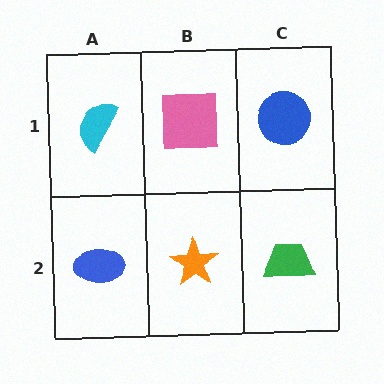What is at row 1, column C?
A blue circle.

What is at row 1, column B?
A pink square.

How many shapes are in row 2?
3 shapes.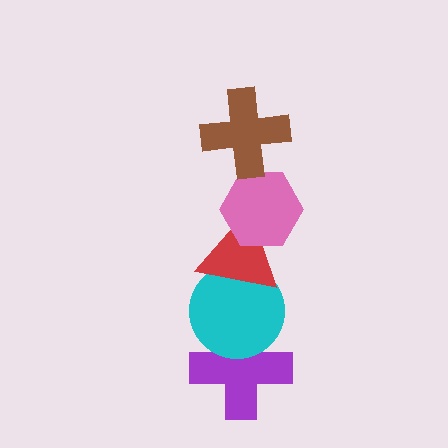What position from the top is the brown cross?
The brown cross is 1st from the top.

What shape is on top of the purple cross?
The cyan circle is on top of the purple cross.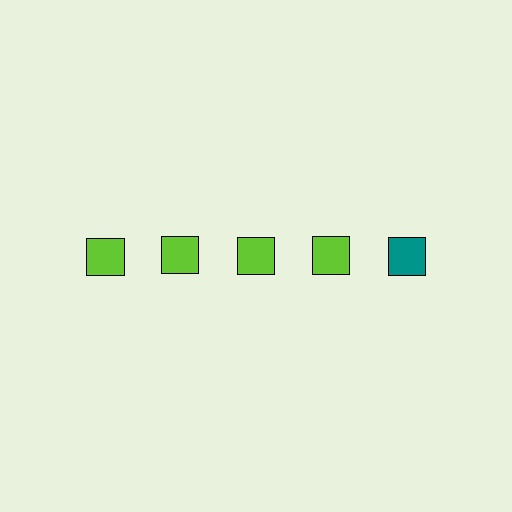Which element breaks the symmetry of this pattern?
The teal square in the top row, rightmost column breaks the symmetry. All other shapes are lime squares.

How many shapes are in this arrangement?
There are 5 shapes arranged in a grid pattern.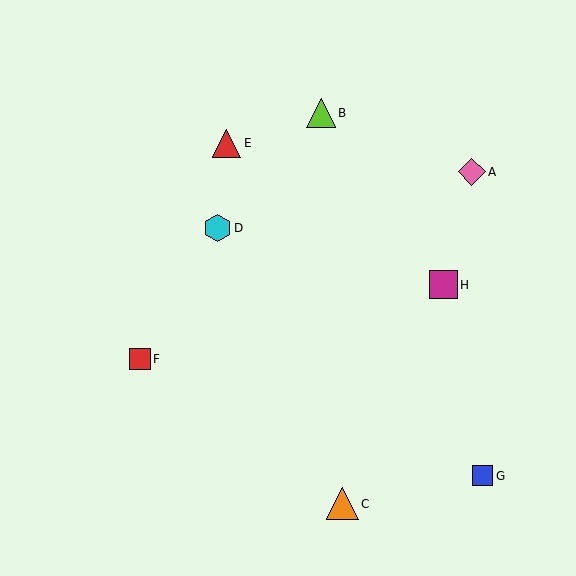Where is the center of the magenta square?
The center of the magenta square is at (444, 285).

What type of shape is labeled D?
Shape D is a cyan hexagon.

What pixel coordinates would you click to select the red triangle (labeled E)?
Click at (227, 143) to select the red triangle E.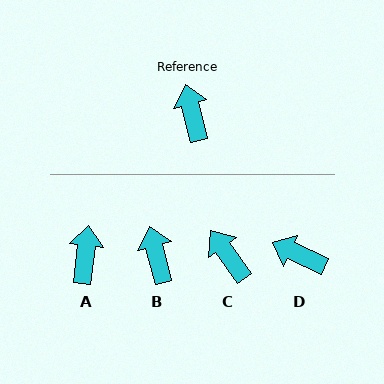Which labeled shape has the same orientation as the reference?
B.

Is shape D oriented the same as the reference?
No, it is off by about 52 degrees.